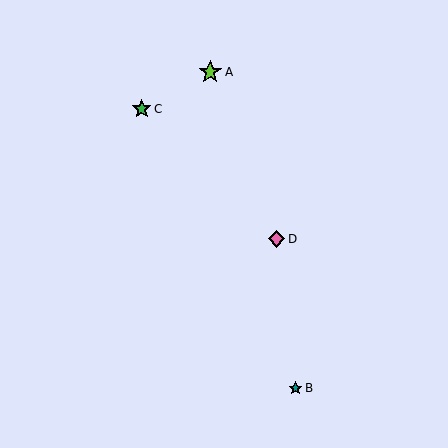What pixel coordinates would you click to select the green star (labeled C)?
Click at (142, 109) to select the green star C.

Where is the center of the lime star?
The center of the lime star is at (210, 72).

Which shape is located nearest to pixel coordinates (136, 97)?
The green star (labeled C) at (142, 109) is nearest to that location.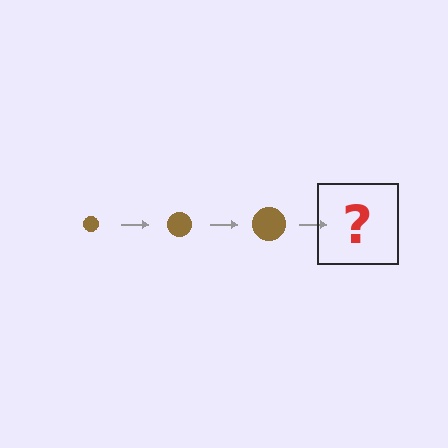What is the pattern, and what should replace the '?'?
The pattern is that the circle gets progressively larger each step. The '?' should be a brown circle, larger than the previous one.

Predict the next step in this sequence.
The next step is a brown circle, larger than the previous one.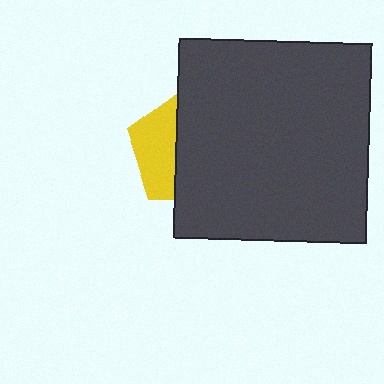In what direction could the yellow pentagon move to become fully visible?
The yellow pentagon could move left. That would shift it out from behind the dark gray rectangle entirely.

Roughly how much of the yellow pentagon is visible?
A small part of it is visible (roughly 36%).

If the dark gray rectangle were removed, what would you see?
You would see the complete yellow pentagon.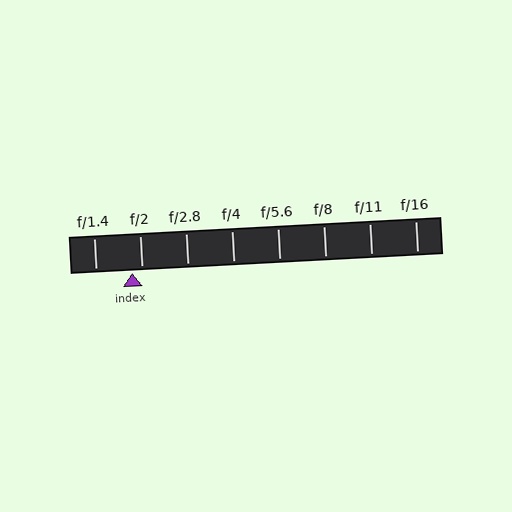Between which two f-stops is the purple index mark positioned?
The index mark is between f/1.4 and f/2.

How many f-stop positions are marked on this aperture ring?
There are 8 f-stop positions marked.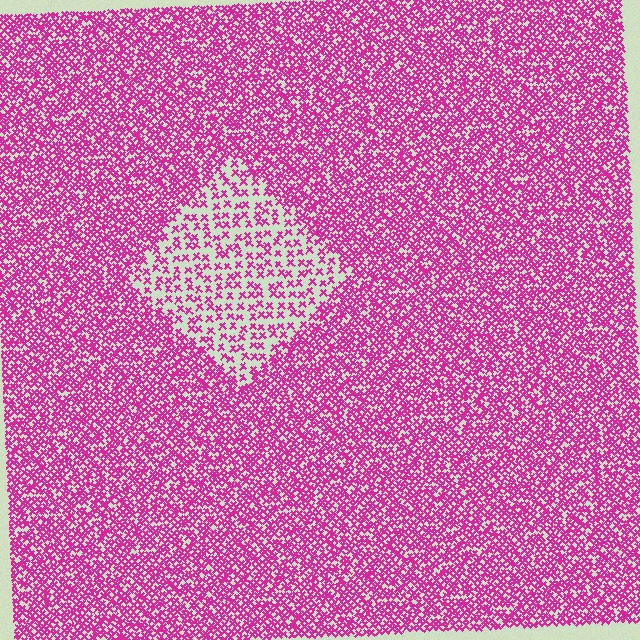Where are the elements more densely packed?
The elements are more densely packed outside the diamond boundary.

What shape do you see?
I see a diamond.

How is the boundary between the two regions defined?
The boundary is defined by a change in element density (approximately 2.3x ratio). All elements are the same color, size, and shape.